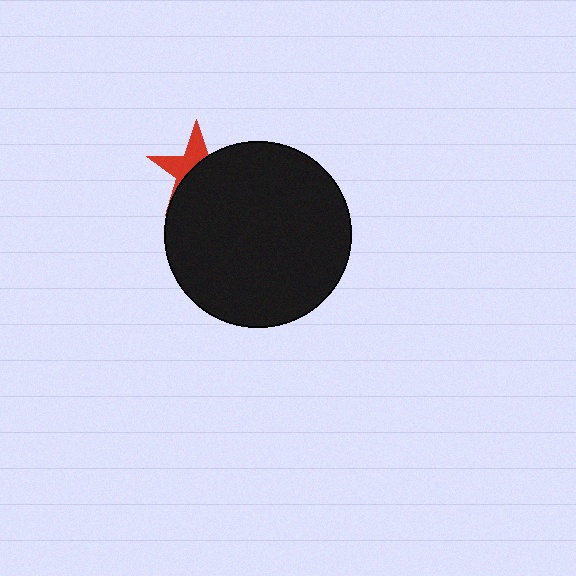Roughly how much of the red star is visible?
A small part of it is visible (roughly 39%).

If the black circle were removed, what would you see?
You would see the complete red star.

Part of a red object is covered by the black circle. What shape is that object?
It is a star.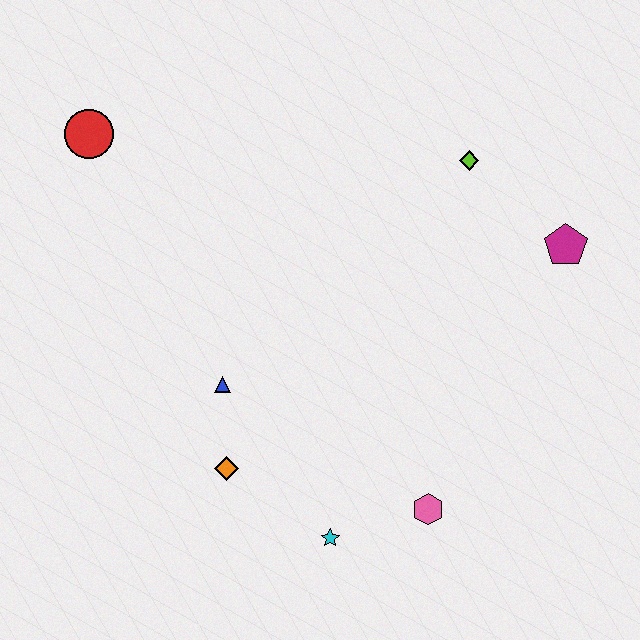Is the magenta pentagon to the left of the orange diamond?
No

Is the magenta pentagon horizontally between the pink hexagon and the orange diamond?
No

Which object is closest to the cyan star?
The pink hexagon is closest to the cyan star.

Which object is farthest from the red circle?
The pink hexagon is farthest from the red circle.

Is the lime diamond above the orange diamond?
Yes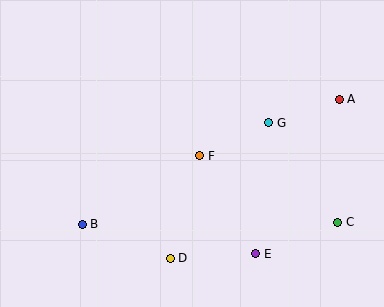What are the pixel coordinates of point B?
Point B is at (82, 224).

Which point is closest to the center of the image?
Point F at (200, 156) is closest to the center.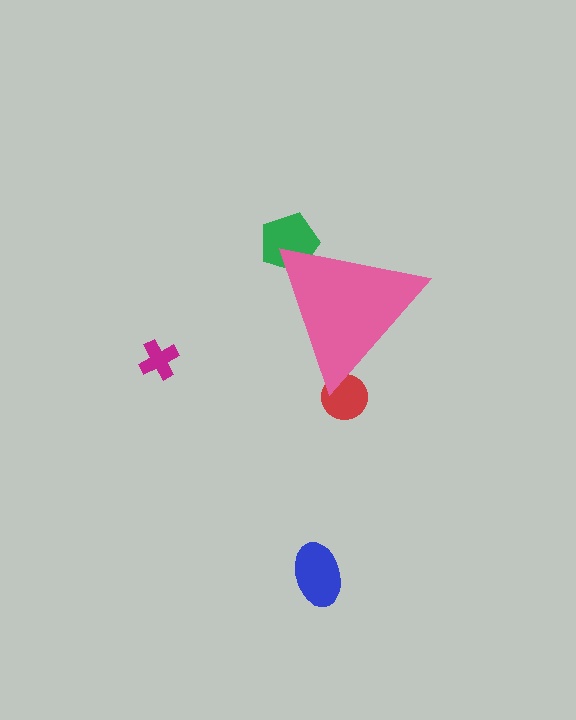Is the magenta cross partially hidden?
No, the magenta cross is fully visible.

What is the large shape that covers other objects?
A pink triangle.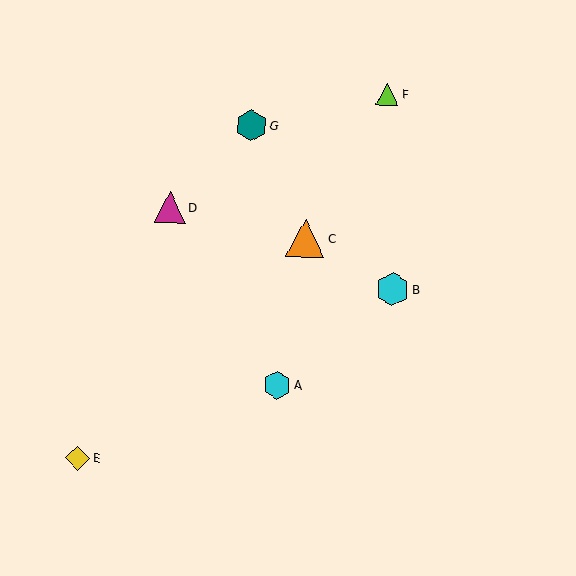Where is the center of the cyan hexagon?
The center of the cyan hexagon is at (392, 289).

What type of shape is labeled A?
Shape A is a cyan hexagon.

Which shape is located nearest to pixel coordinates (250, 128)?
The teal hexagon (labeled G) at (251, 125) is nearest to that location.